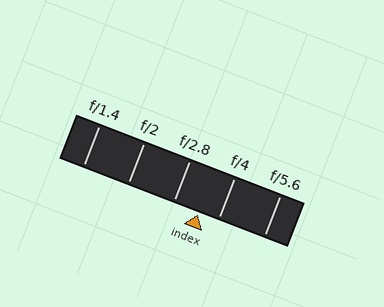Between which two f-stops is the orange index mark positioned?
The index mark is between f/2.8 and f/4.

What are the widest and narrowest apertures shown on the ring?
The widest aperture shown is f/1.4 and the narrowest is f/5.6.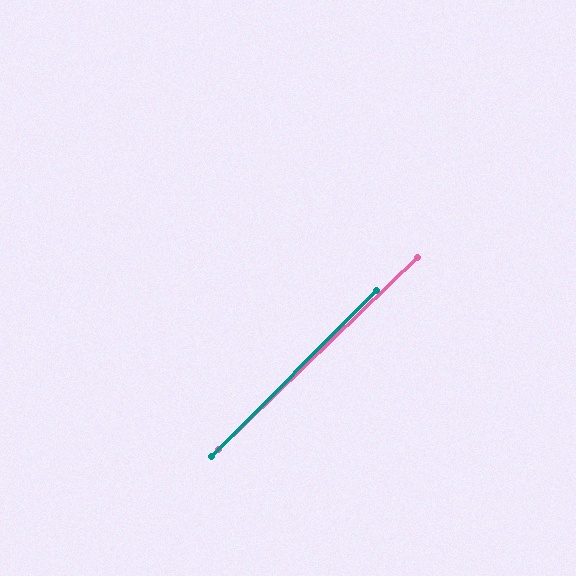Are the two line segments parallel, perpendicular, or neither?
Parallel — their directions differ by only 1.2°.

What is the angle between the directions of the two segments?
Approximately 1 degree.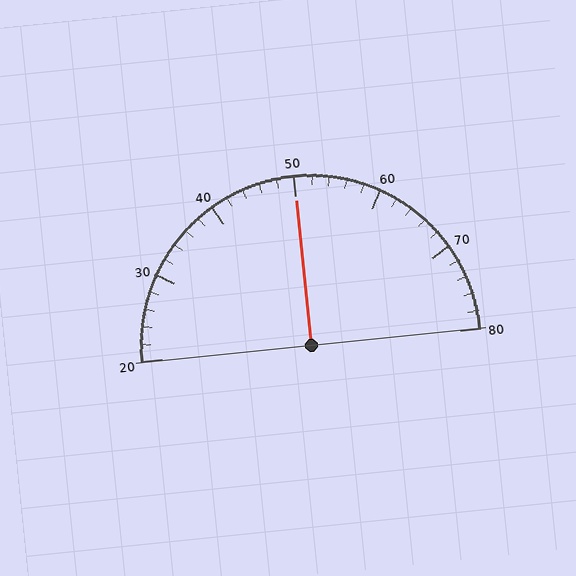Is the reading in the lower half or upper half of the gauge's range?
The reading is in the upper half of the range (20 to 80).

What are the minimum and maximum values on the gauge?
The gauge ranges from 20 to 80.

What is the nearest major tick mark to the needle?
The nearest major tick mark is 50.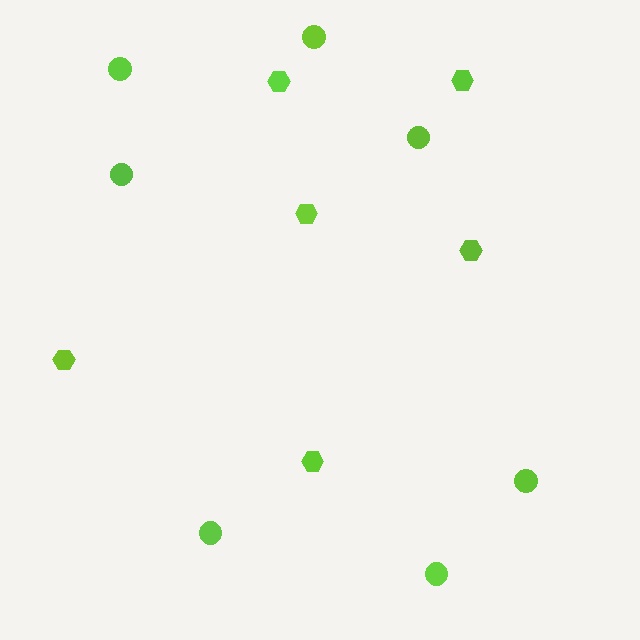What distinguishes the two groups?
There are 2 groups: one group of hexagons (6) and one group of circles (7).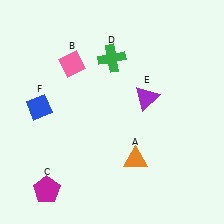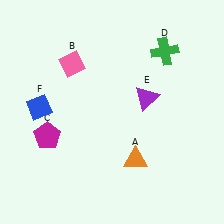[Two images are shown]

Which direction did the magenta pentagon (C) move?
The magenta pentagon (C) moved up.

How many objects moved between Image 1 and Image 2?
2 objects moved between the two images.